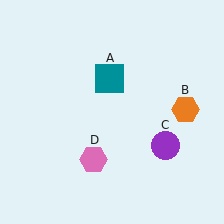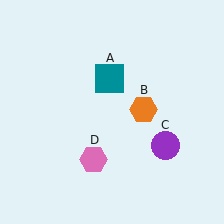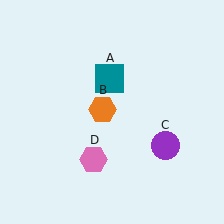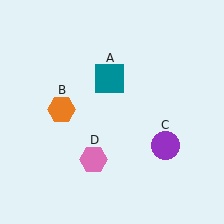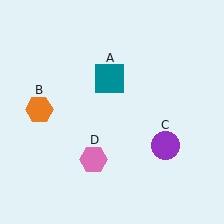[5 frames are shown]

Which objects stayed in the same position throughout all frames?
Teal square (object A) and purple circle (object C) and pink hexagon (object D) remained stationary.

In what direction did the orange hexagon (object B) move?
The orange hexagon (object B) moved left.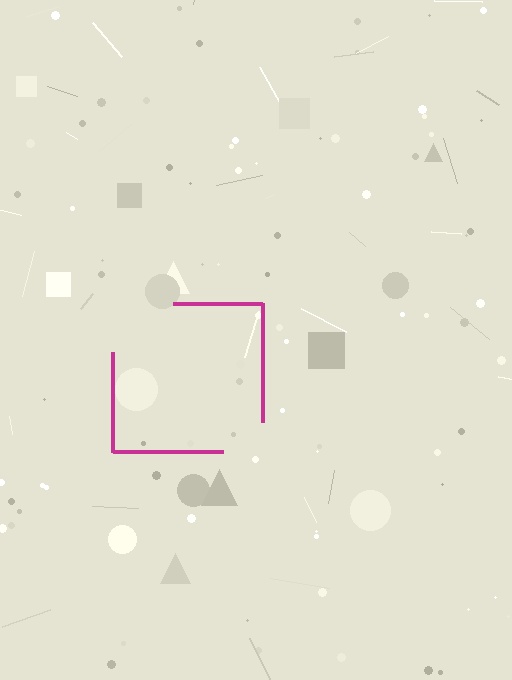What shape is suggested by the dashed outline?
The dashed outline suggests a square.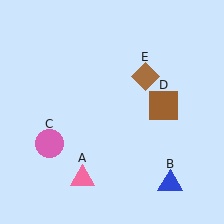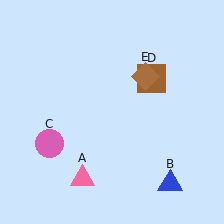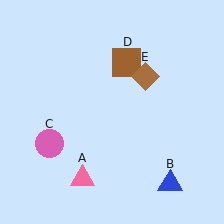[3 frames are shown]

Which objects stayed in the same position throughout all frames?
Pink triangle (object A) and blue triangle (object B) and pink circle (object C) and brown diamond (object E) remained stationary.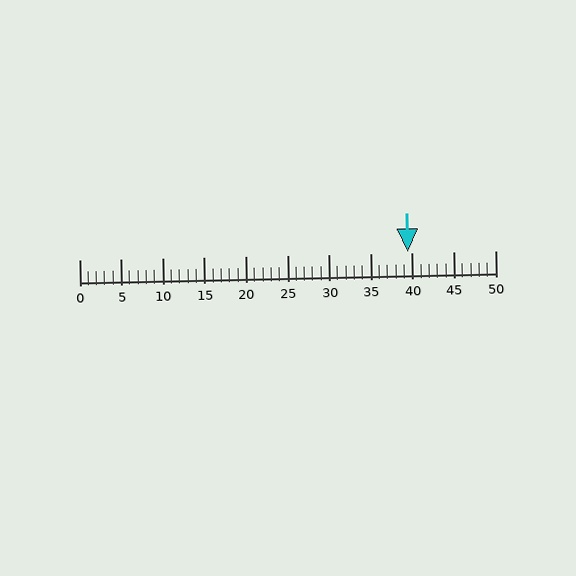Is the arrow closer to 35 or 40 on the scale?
The arrow is closer to 40.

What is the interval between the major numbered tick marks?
The major tick marks are spaced 5 units apart.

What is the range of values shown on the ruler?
The ruler shows values from 0 to 50.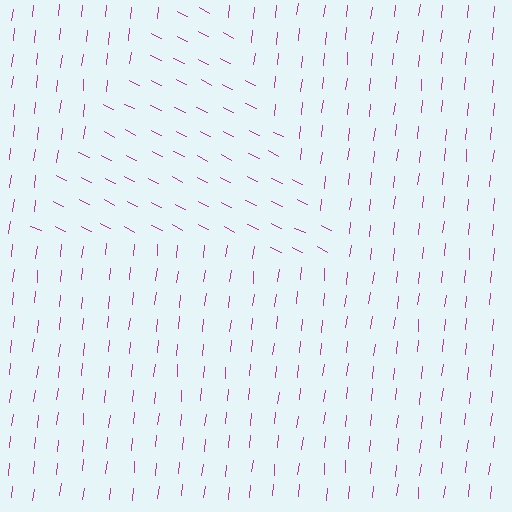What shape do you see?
I see a triangle.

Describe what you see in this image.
The image is filled with small magenta line segments. A triangle region in the image has lines oriented differently from the surrounding lines, creating a visible texture boundary.